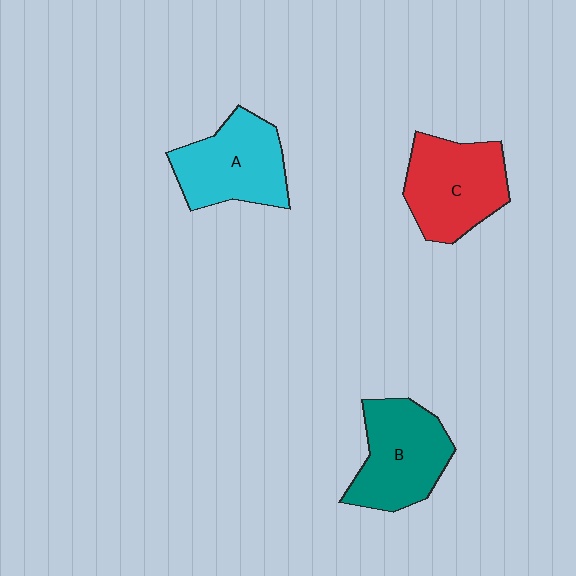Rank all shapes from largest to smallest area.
From largest to smallest: C (red), B (teal), A (cyan).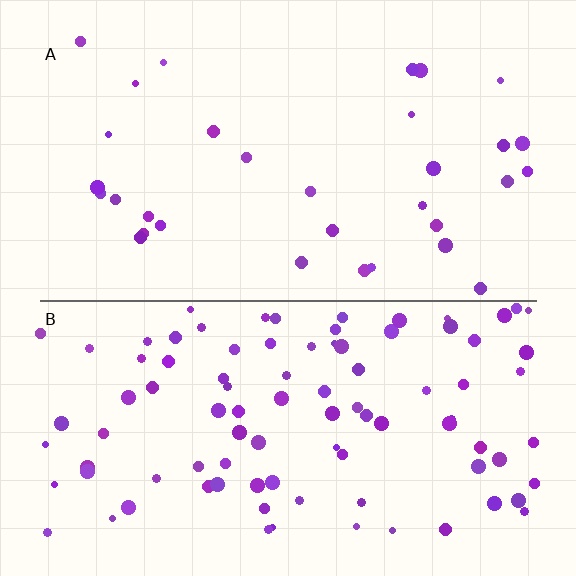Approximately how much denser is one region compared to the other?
Approximately 2.9× — region B over region A.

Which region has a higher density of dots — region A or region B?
B (the bottom).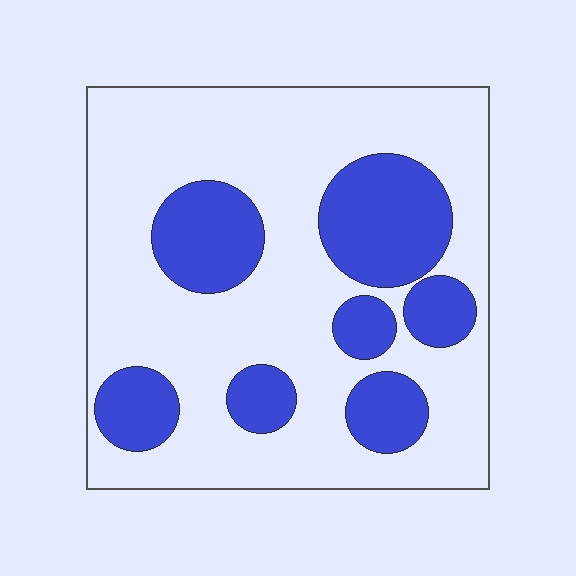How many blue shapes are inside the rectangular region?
7.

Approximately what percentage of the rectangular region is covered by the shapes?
Approximately 30%.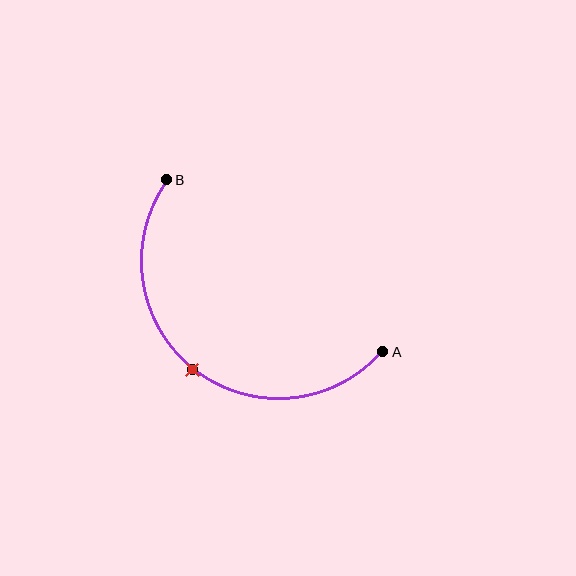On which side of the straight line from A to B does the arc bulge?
The arc bulges below and to the left of the straight line connecting A and B.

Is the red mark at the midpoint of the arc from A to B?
Yes. The red mark lies on the arc at equal arc-length from both A and B — it is the arc midpoint.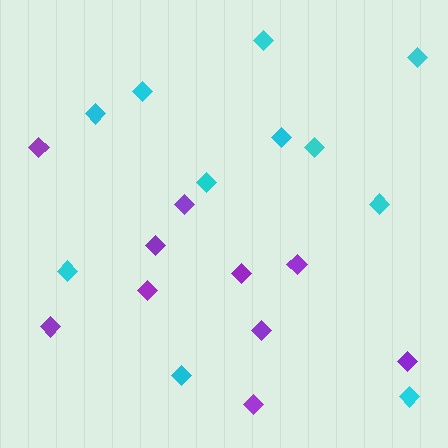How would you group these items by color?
There are 2 groups: one group of cyan diamonds (11) and one group of purple diamonds (10).